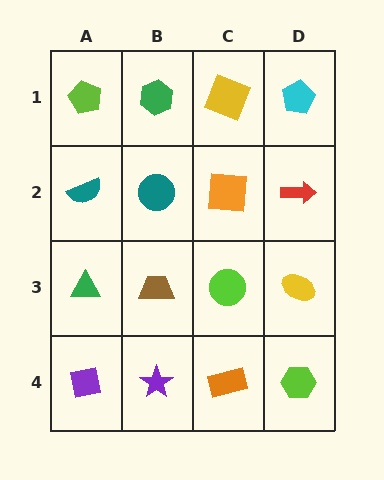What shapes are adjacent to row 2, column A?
A lime pentagon (row 1, column A), a green triangle (row 3, column A), a teal circle (row 2, column B).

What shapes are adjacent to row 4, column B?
A brown trapezoid (row 3, column B), a purple square (row 4, column A), an orange rectangle (row 4, column C).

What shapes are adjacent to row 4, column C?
A lime circle (row 3, column C), a purple star (row 4, column B), a lime hexagon (row 4, column D).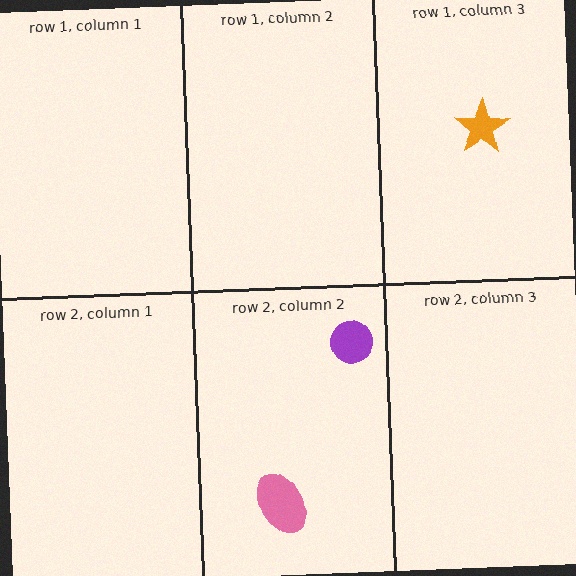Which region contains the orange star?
The row 1, column 3 region.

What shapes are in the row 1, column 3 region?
The orange star.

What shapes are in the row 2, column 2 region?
The purple circle, the pink ellipse.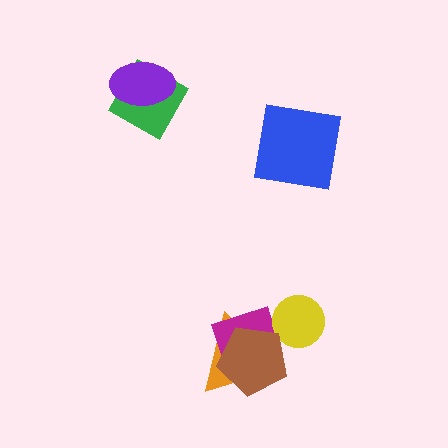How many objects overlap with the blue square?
0 objects overlap with the blue square.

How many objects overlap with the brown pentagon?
2 objects overlap with the brown pentagon.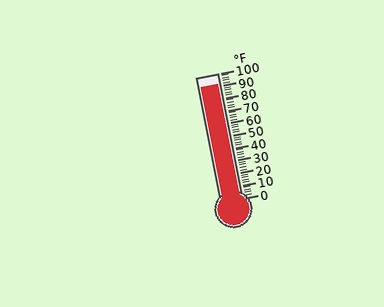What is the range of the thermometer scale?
The thermometer scale ranges from 0°F to 100°F.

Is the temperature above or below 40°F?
The temperature is above 40°F.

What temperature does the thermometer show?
The thermometer shows approximately 92°F.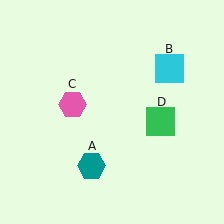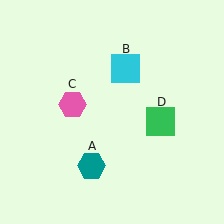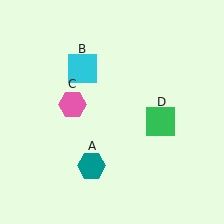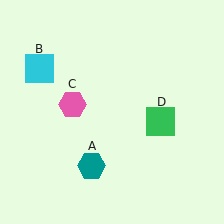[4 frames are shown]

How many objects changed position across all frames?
1 object changed position: cyan square (object B).